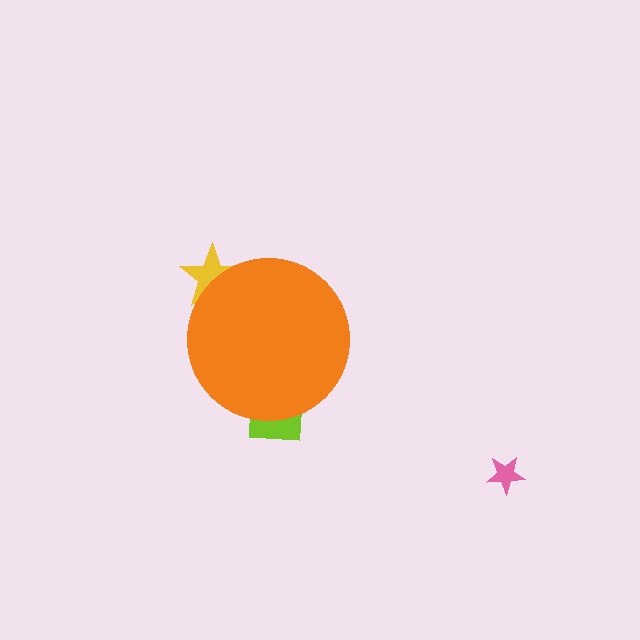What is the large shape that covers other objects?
An orange circle.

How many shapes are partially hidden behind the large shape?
2 shapes are partially hidden.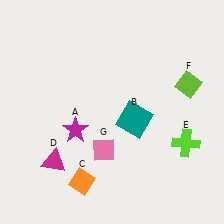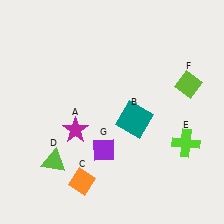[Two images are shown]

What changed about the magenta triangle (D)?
In Image 1, D is magenta. In Image 2, it changed to lime.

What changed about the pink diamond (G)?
In Image 1, G is pink. In Image 2, it changed to purple.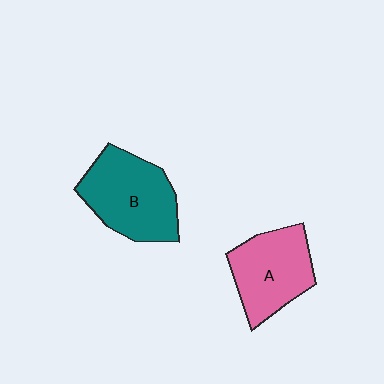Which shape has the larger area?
Shape B (teal).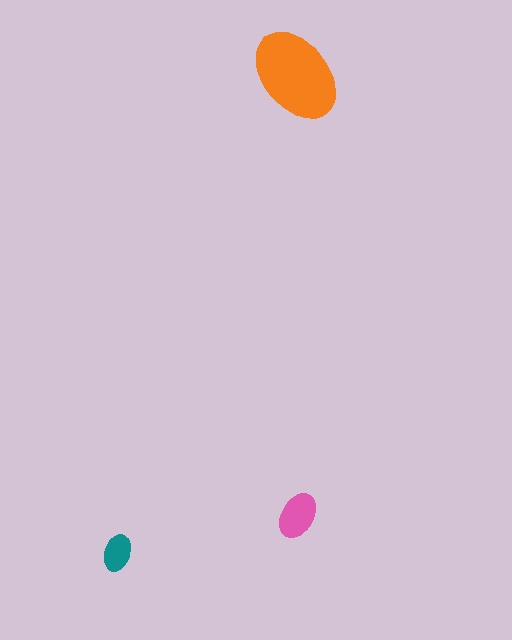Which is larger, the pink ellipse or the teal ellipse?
The pink one.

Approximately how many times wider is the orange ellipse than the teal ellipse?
About 2.5 times wider.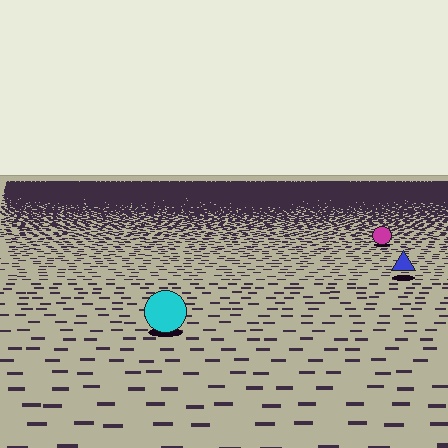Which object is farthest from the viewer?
The magenta circle is farthest from the viewer. It appears smaller and the ground texture around it is denser.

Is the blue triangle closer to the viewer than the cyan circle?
No. The cyan circle is closer — you can tell from the texture gradient: the ground texture is coarser near it.